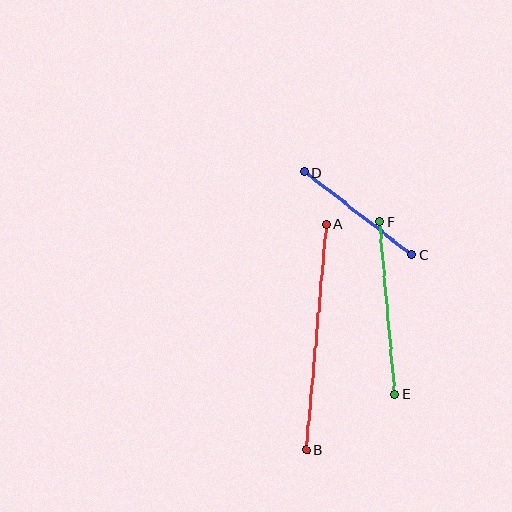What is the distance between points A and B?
The distance is approximately 227 pixels.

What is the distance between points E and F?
The distance is approximately 173 pixels.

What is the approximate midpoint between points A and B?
The midpoint is at approximately (316, 337) pixels.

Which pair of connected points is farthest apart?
Points A and B are farthest apart.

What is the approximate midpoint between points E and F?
The midpoint is at approximately (387, 308) pixels.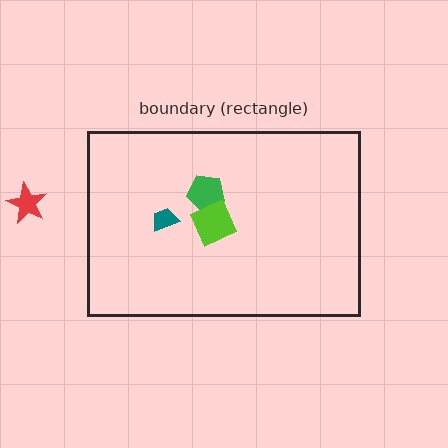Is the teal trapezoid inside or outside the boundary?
Inside.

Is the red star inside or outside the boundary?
Outside.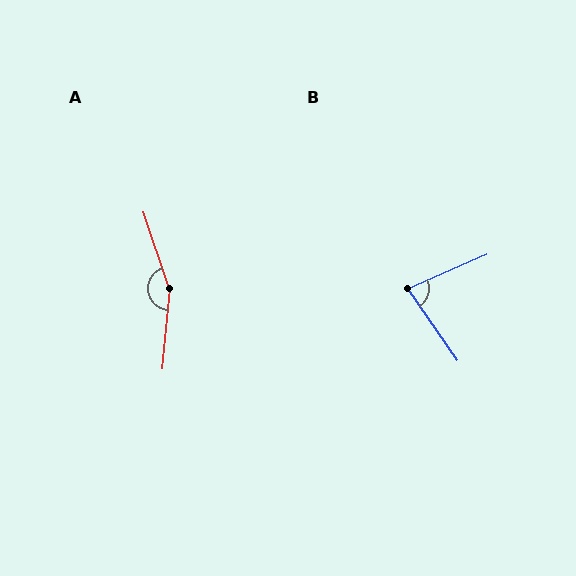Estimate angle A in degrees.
Approximately 156 degrees.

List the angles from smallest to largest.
B (78°), A (156°).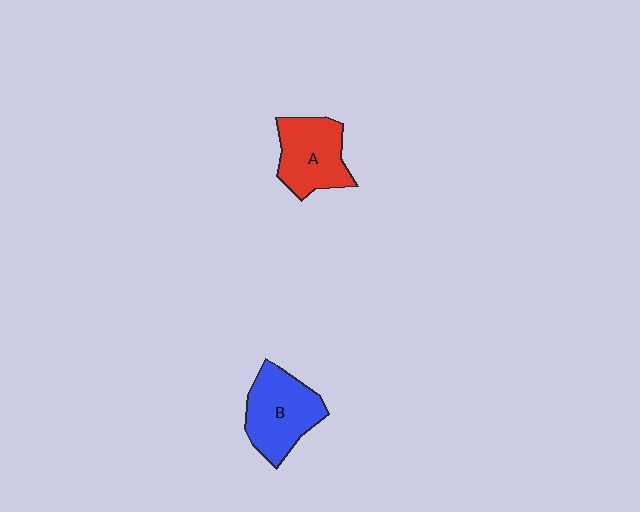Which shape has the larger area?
Shape B (blue).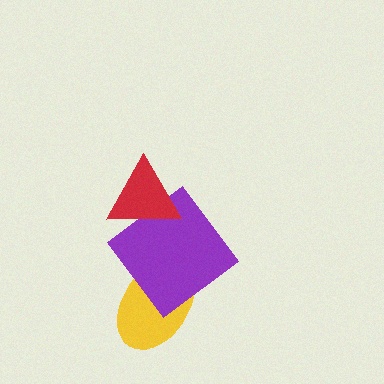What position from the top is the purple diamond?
The purple diamond is 2nd from the top.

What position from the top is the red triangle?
The red triangle is 1st from the top.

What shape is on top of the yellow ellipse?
The purple diamond is on top of the yellow ellipse.